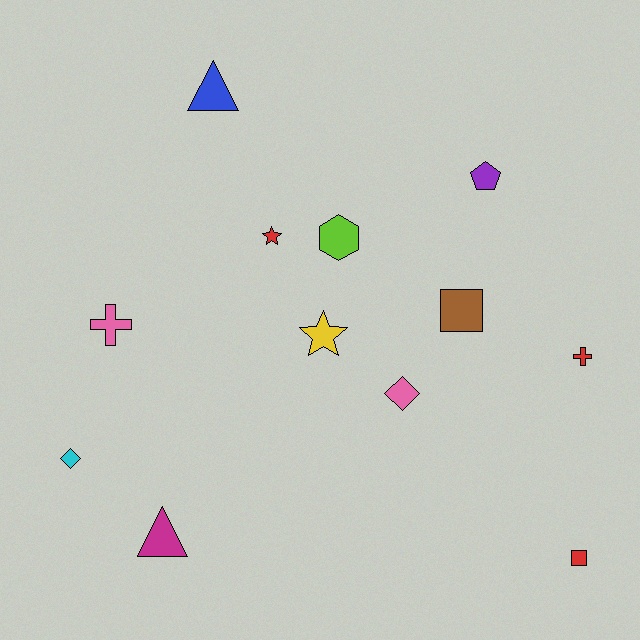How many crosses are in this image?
There are 2 crosses.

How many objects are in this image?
There are 12 objects.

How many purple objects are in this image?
There is 1 purple object.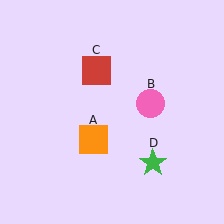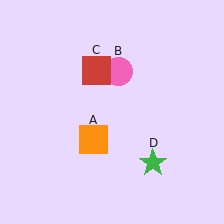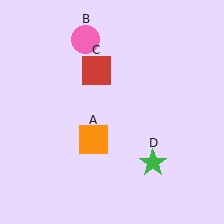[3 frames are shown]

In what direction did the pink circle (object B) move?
The pink circle (object B) moved up and to the left.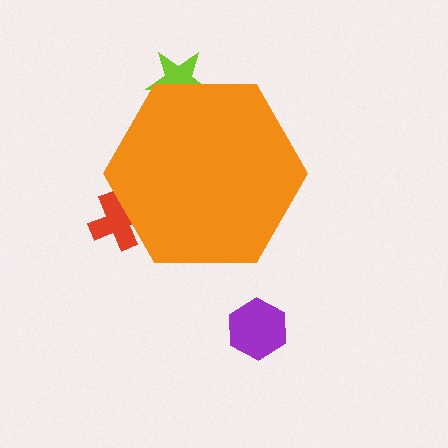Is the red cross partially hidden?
Yes, the red cross is partially hidden behind the orange hexagon.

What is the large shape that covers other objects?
An orange hexagon.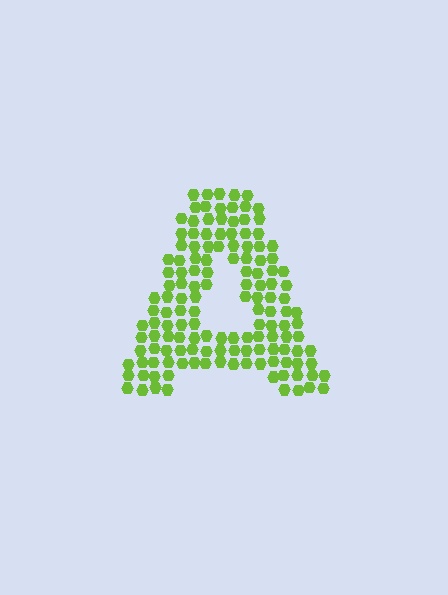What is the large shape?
The large shape is the letter A.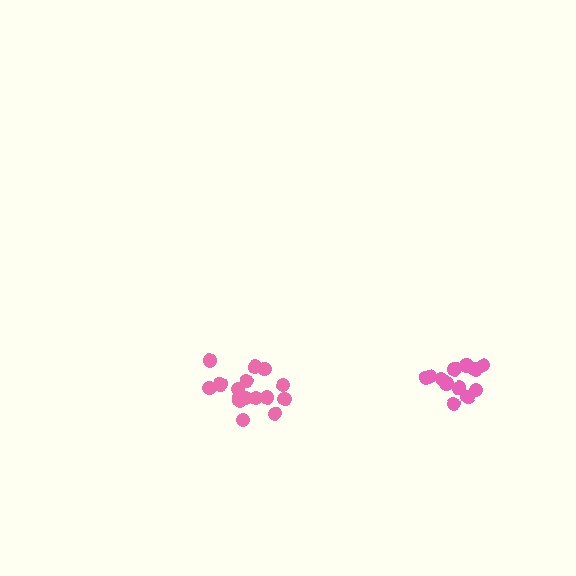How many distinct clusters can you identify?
There are 2 distinct clusters.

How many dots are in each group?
Group 1: 16 dots, Group 2: 12 dots (28 total).